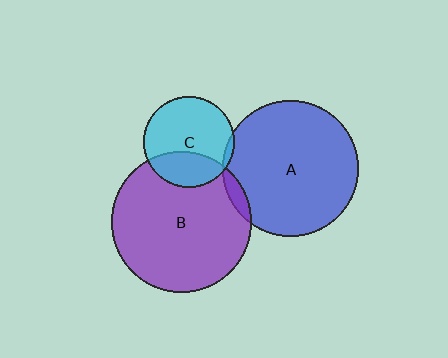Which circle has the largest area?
Circle B (purple).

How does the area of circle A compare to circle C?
Approximately 2.3 times.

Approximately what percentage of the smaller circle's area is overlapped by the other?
Approximately 30%.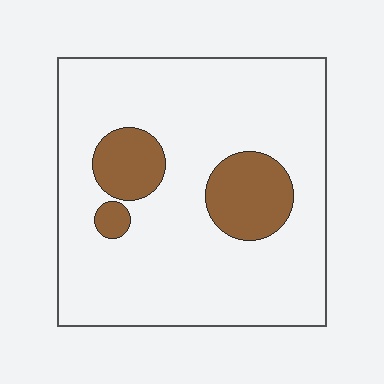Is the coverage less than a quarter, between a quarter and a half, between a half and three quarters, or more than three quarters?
Less than a quarter.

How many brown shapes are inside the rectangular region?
3.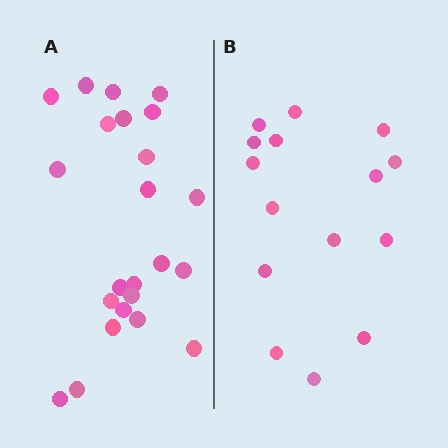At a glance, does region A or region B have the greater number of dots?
Region A (the left region) has more dots.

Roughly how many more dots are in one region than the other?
Region A has roughly 8 or so more dots than region B.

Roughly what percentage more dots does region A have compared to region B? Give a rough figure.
About 55% more.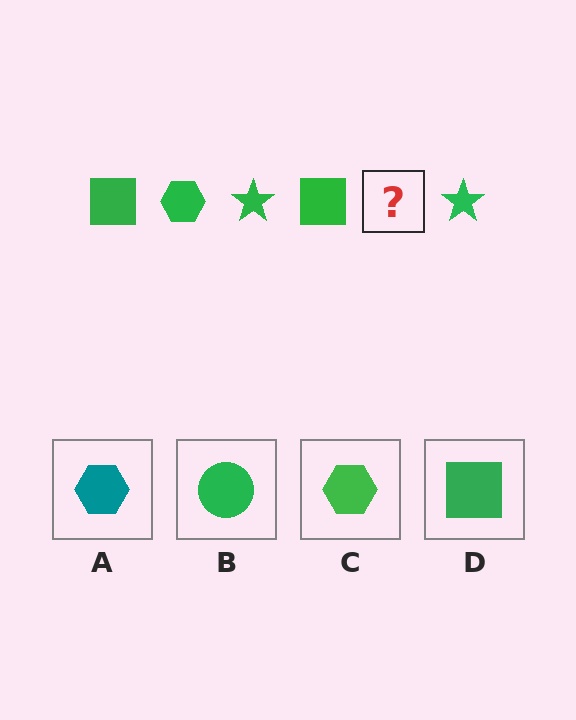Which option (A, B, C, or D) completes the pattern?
C.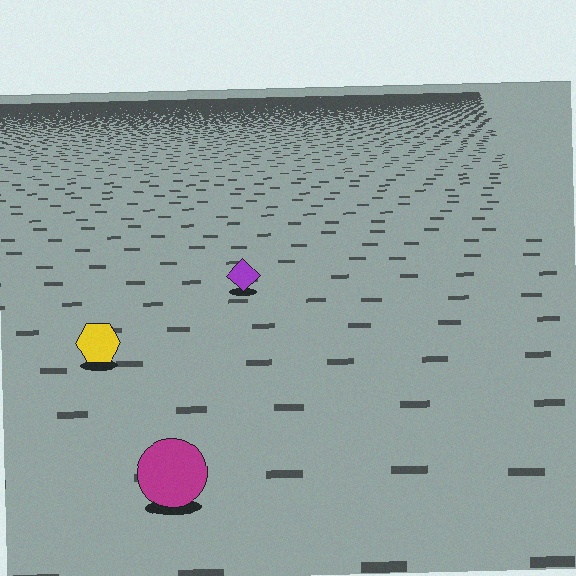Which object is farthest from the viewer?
The purple diamond is farthest from the viewer. It appears smaller and the ground texture around it is denser.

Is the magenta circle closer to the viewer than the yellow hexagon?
Yes. The magenta circle is closer — you can tell from the texture gradient: the ground texture is coarser near it.